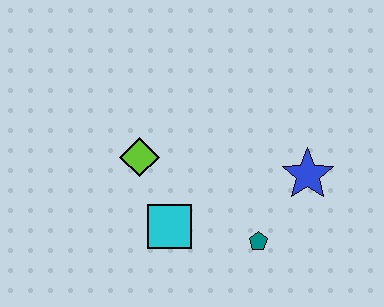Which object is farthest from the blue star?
The lime diamond is farthest from the blue star.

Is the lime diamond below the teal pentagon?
No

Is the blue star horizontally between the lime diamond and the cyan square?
No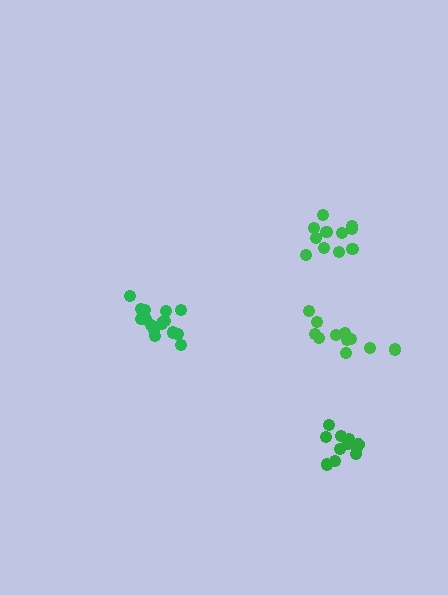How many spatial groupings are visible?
There are 4 spatial groupings.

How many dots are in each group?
Group 1: 11 dots, Group 2: 11 dots, Group 3: 15 dots, Group 4: 11 dots (48 total).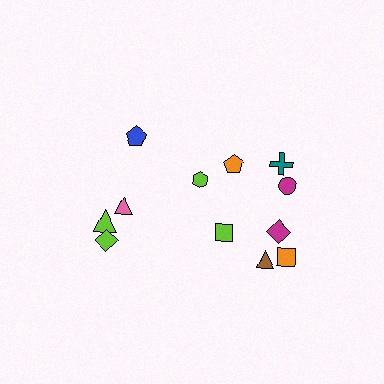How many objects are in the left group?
There are 4 objects.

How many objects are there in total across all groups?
There are 12 objects.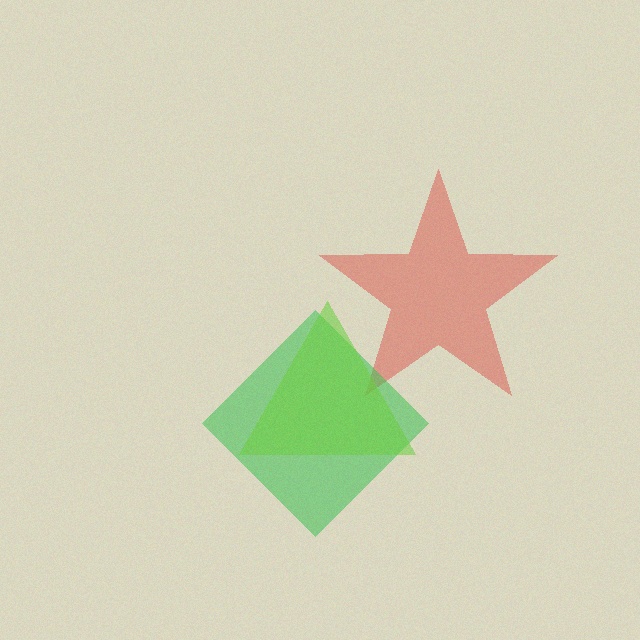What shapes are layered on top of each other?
The layered shapes are: a red star, a green diamond, a lime triangle.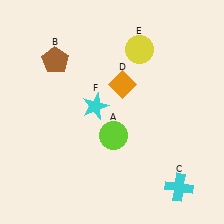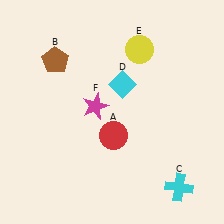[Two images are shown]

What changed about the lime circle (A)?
In Image 1, A is lime. In Image 2, it changed to red.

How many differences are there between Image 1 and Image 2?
There are 3 differences between the two images.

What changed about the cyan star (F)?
In Image 1, F is cyan. In Image 2, it changed to magenta.